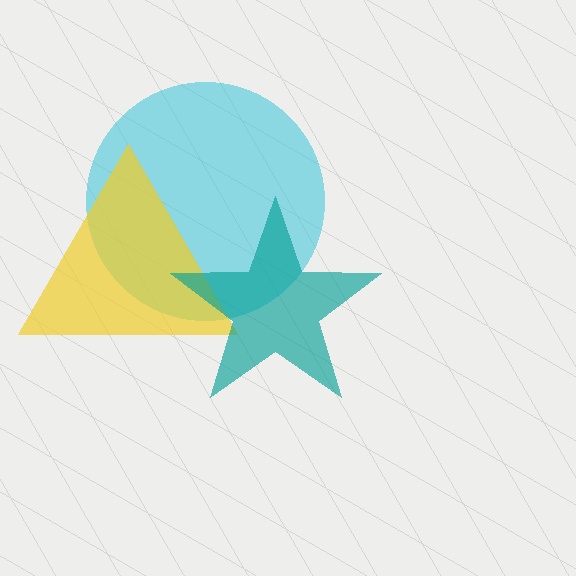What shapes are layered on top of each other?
The layered shapes are: a cyan circle, a yellow triangle, a teal star.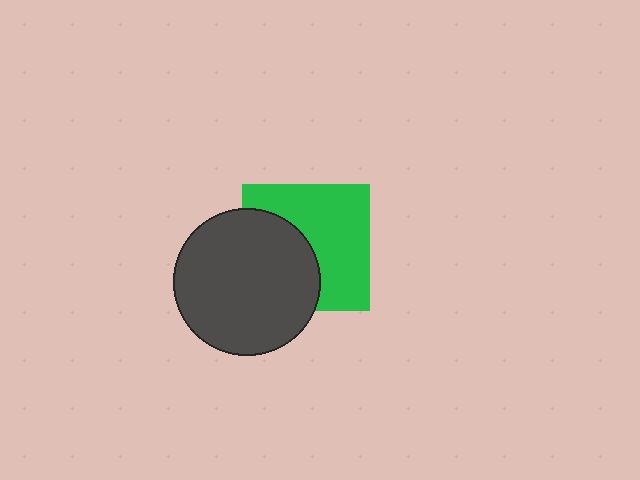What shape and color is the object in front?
The object in front is a dark gray circle.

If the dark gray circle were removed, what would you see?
You would see the complete green square.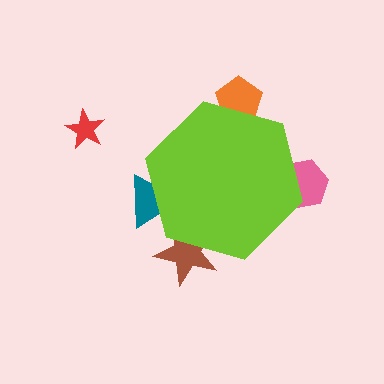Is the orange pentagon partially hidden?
Yes, the orange pentagon is partially hidden behind the lime hexagon.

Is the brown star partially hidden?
Yes, the brown star is partially hidden behind the lime hexagon.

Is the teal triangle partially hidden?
Yes, the teal triangle is partially hidden behind the lime hexagon.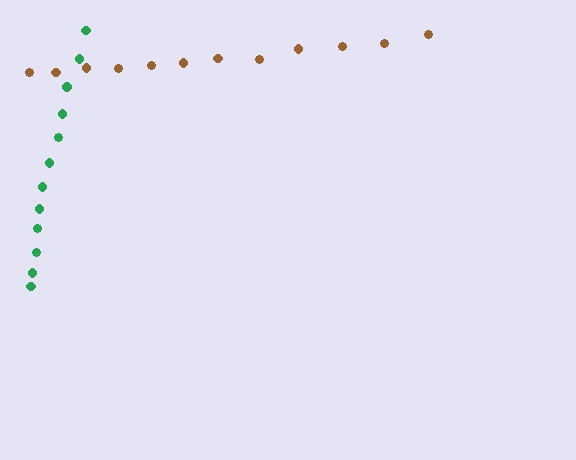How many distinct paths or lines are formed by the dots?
There are 2 distinct paths.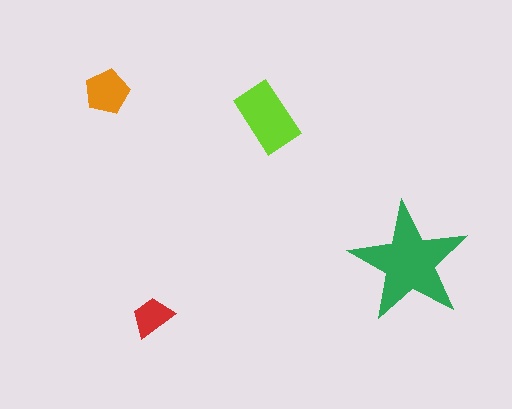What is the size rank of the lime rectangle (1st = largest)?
2nd.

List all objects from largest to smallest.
The green star, the lime rectangle, the orange pentagon, the red trapezoid.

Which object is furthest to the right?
The green star is rightmost.